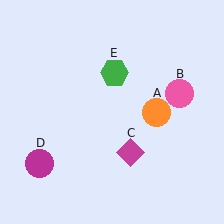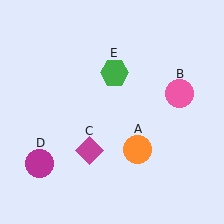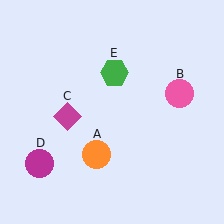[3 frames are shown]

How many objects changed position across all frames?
2 objects changed position: orange circle (object A), magenta diamond (object C).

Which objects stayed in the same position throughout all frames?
Pink circle (object B) and magenta circle (object D) and green hexagon (object E) remained stationary.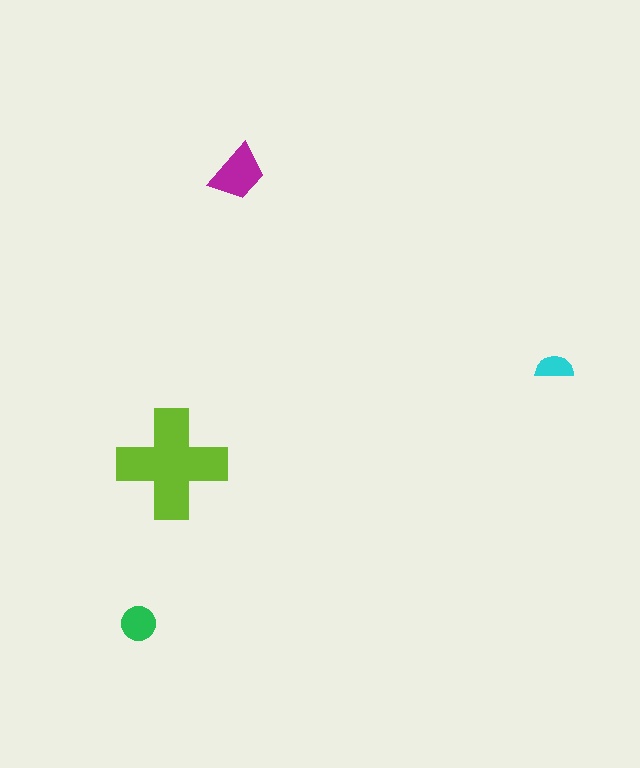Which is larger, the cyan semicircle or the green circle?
The green circle.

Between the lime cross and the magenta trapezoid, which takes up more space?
The lime cross.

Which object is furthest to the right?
The cyan semicircle is rightmost.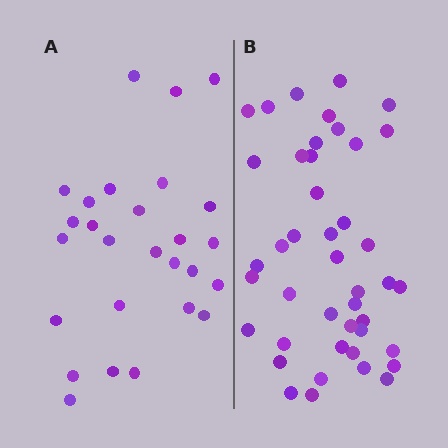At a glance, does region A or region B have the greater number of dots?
Region B (the right region) has more dots.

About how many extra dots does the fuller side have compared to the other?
Region B has approximately 15 more dots than region A.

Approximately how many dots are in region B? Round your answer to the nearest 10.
About 40 dots. (The exact count is 43, which rounds to 40.)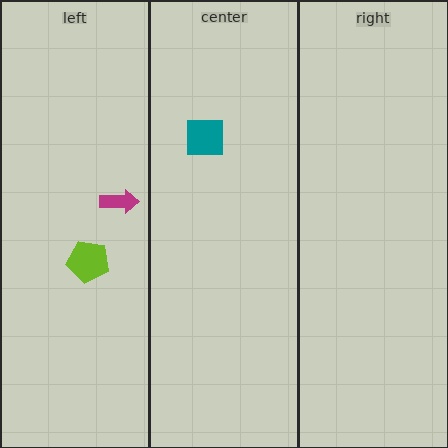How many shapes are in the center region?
1.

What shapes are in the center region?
The teal square.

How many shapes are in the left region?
2.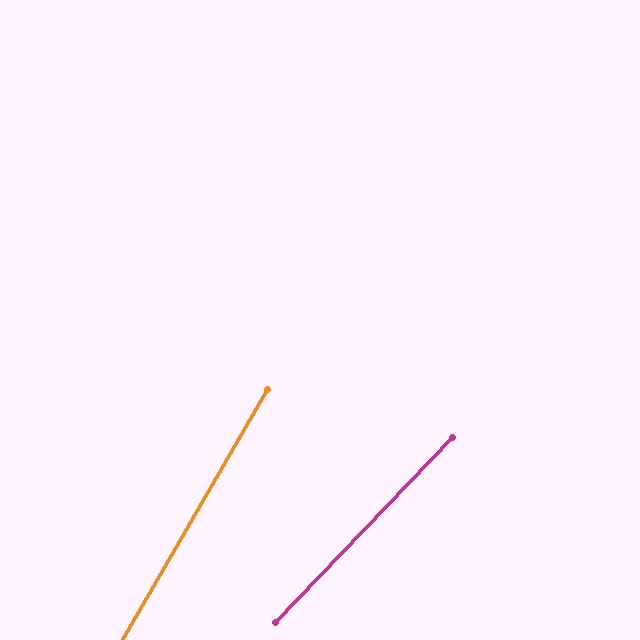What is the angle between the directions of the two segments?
Approximately 14 degrees.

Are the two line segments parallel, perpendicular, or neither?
Neither parallel nor perpendicular — they differ by about 14°.